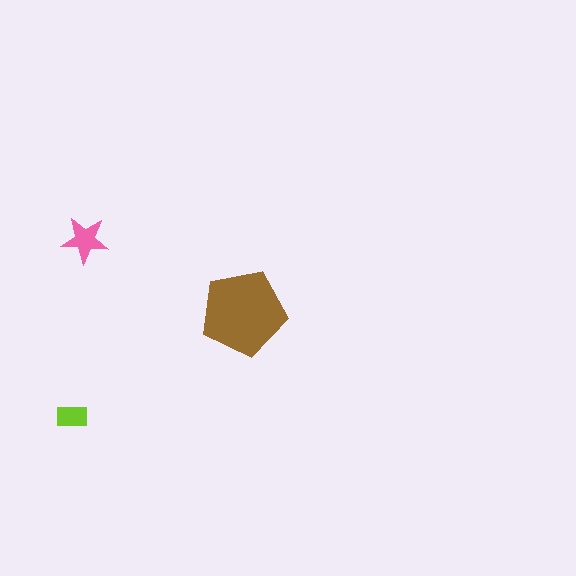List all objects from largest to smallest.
The brown pentagon, the pink star, the lime rectangle.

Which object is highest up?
The pink star is topmost.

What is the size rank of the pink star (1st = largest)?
2nd.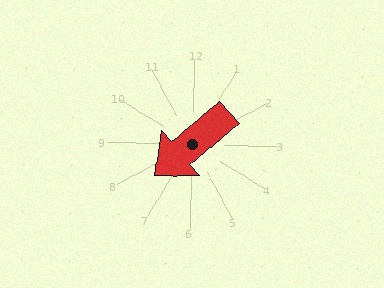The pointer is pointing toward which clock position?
Roughly 8 o'clock.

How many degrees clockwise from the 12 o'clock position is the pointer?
Approximately 228 degrees.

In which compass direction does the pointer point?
Southwest.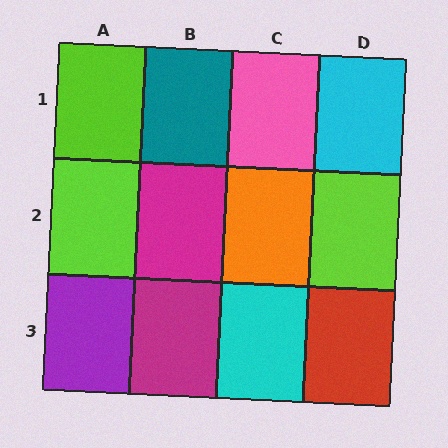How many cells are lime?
3 cells are lime.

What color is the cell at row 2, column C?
Orange.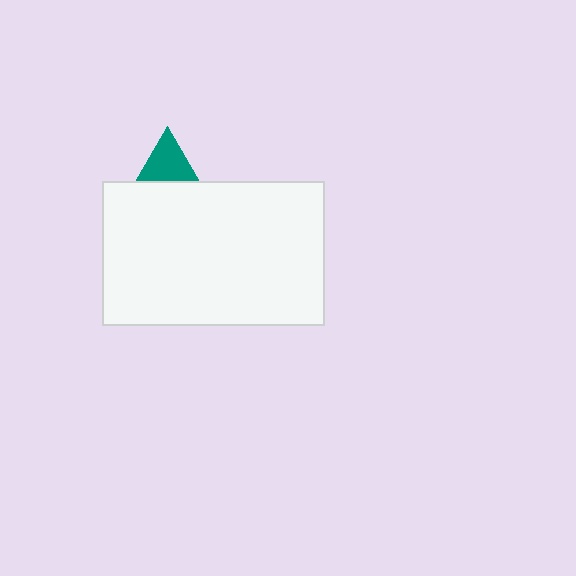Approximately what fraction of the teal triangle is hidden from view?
Roughly 65% of the teal triangle is hidden behind the white rectangle.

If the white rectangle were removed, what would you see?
You would see the complete teal triangle.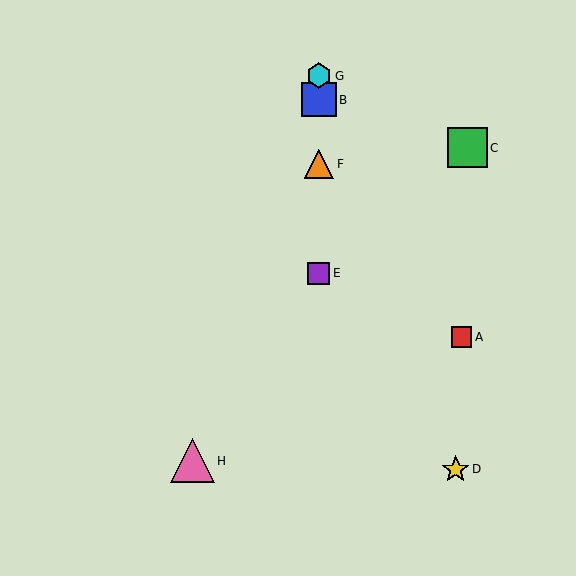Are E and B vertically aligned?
Yes, both are at x≈319.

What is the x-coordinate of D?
Object D is at x≈456.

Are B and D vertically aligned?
No, B is at x≈319 and D is at x≈456.